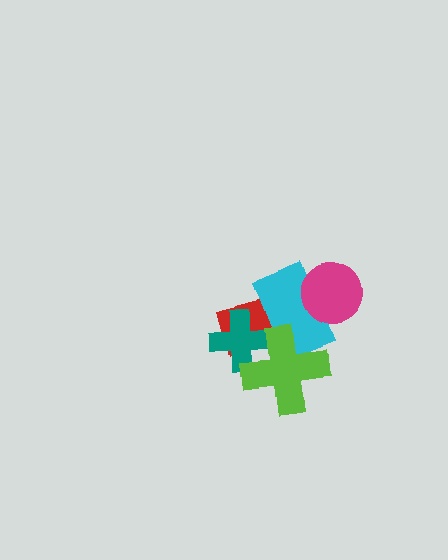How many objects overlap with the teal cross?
3 objects overlap with the teal cross.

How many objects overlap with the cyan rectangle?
4 objects overlap with the cyan rectangle.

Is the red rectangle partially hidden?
Yes, it is partially covered by another shape.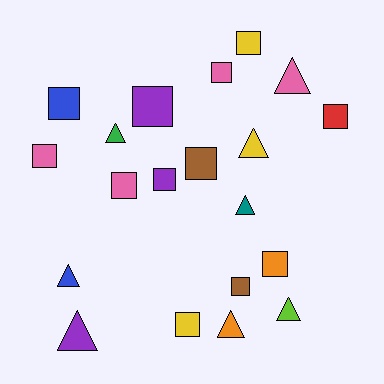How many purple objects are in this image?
There are 3 purple objects.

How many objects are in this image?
There are 20 objects.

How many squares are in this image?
There are 12 squares.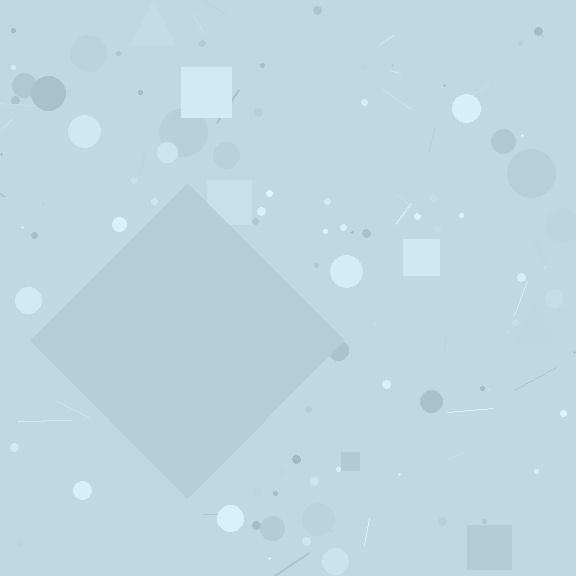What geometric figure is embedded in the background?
A diamond is embedded in the background.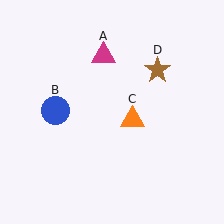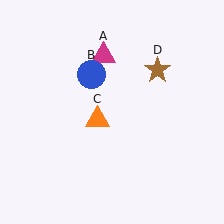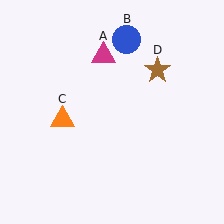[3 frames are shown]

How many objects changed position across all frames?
2 objects changed position: blue circle (object B), orange triangle (object C).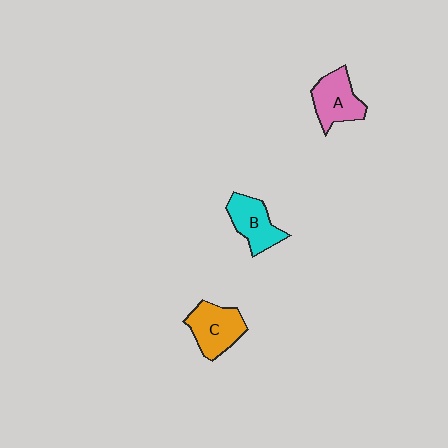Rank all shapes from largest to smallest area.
From largest to smallest: C (orange), A (pink), B (cyan).